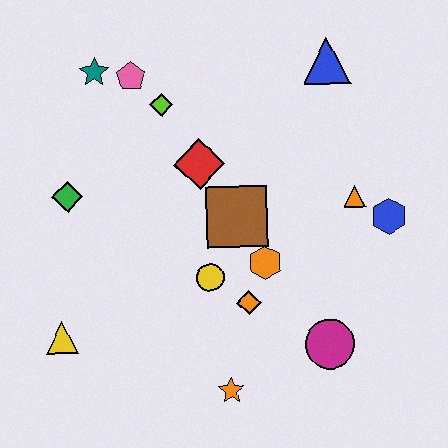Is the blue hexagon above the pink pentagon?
No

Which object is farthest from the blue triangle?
The yellow triangle is farthest from the blue triangle.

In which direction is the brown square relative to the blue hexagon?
The brown square is to the left of the blue hexagon.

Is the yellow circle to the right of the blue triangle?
No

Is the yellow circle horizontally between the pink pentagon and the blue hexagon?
Yes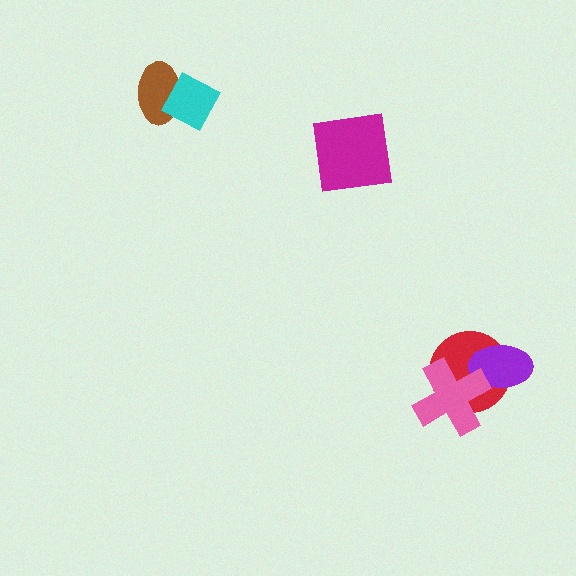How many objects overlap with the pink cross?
2 objects overlap with the pink cross.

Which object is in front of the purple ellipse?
The pink cross is in front of the purple ellipse.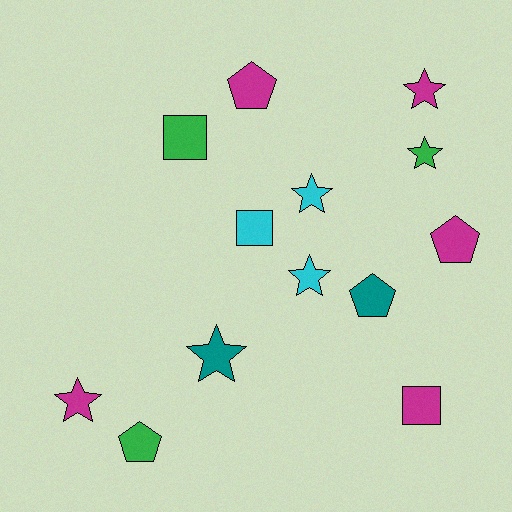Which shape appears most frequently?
Star, with 6 objects.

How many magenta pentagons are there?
There are 2 magenta pentagons.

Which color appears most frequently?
Magenta, with 5 objects.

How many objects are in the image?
There are 13 objects.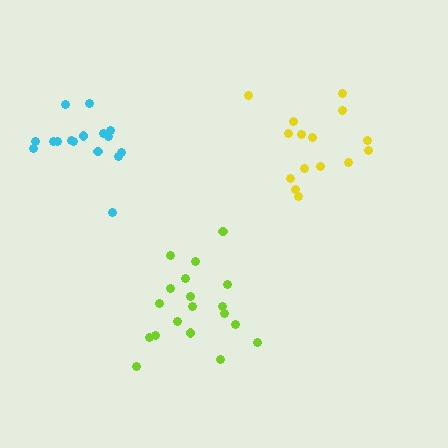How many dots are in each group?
Group 1: 15 dots, Group 2: 19 dots, Group 3: 16 dots (50 total).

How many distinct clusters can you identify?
There are 3 distinct clusters.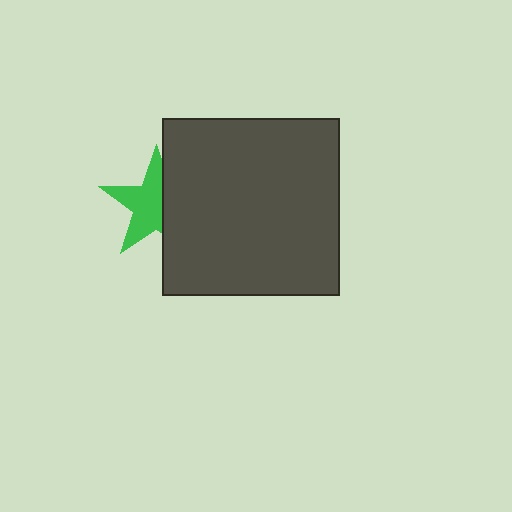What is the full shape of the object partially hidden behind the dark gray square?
The partially hidden object is a green star.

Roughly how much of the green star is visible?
About half of it is visible (roughly 59%).